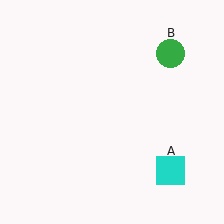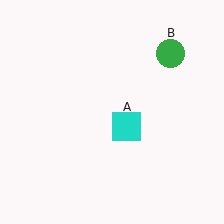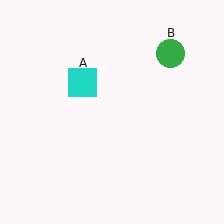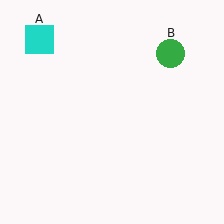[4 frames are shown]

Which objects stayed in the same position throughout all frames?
Green circle (object B) remained stationary.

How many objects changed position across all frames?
1 object changed position: cyan square (object A).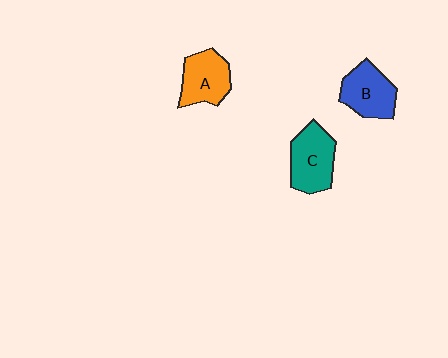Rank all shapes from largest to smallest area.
From largest to smallest: C (teal), B (blue), A (orange).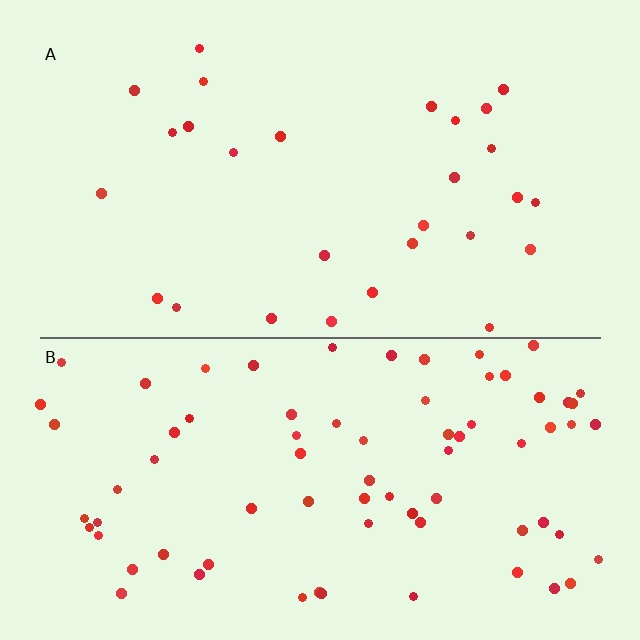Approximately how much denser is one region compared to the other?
Approximately 2.7× — region B over region A.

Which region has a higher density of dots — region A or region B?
B (the bottom).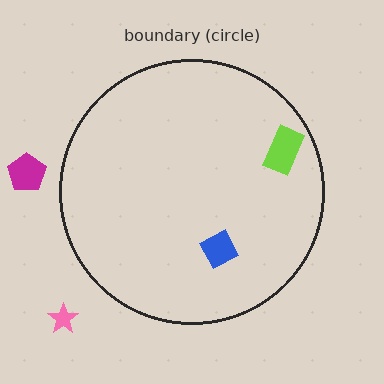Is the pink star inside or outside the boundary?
Outside.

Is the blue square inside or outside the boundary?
Inside.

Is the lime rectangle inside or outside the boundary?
Inside.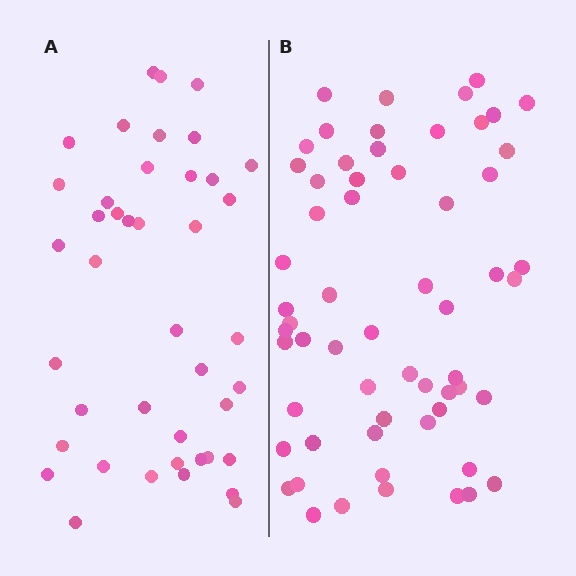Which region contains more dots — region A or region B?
Region B (the right region) has more dots.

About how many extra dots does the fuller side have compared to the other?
Region B has approximately 20 more dots than region A.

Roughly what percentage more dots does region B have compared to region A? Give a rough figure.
About 45% more.